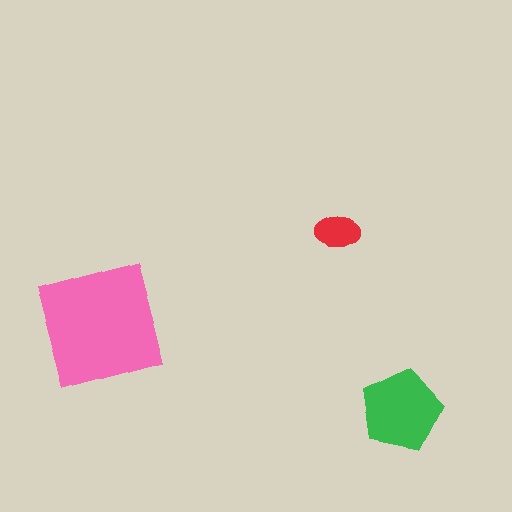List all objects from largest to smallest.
The pink square, the green pentagon, the red ellipse.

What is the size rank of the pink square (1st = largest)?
1st.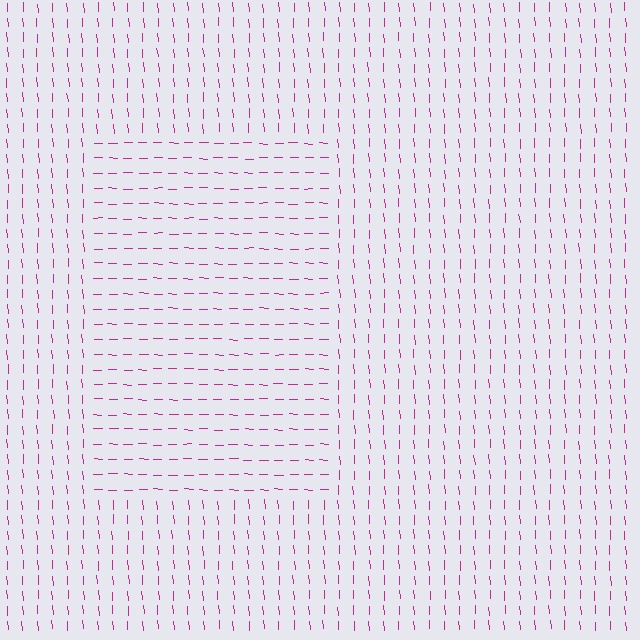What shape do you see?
I see a rectangle.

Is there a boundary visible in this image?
Yes, there is a texture boundary formed by a change in line orientation.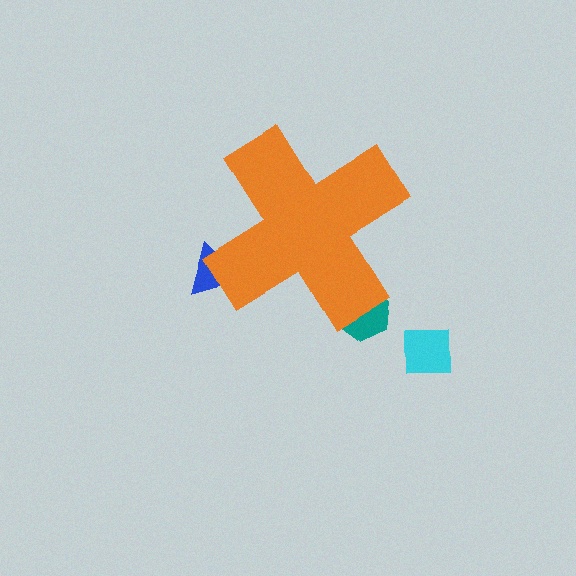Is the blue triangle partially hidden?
Yes, the blue triangle is partially hidden behind the orange cross.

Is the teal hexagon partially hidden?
Yes, the teal hexagon is partially hidden behind the orange cross.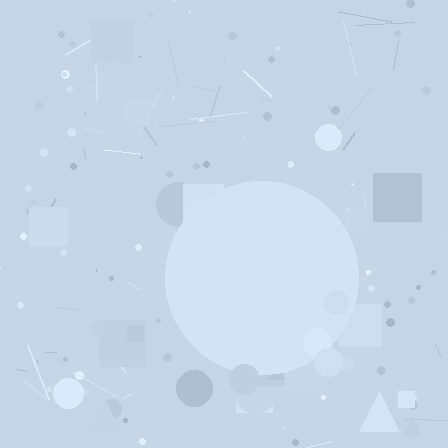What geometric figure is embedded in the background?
A circle is embedded in the background.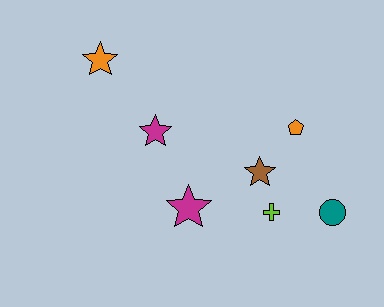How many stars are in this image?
There are 4 stars.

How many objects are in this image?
There are 7 objects.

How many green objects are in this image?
There are no green objects.